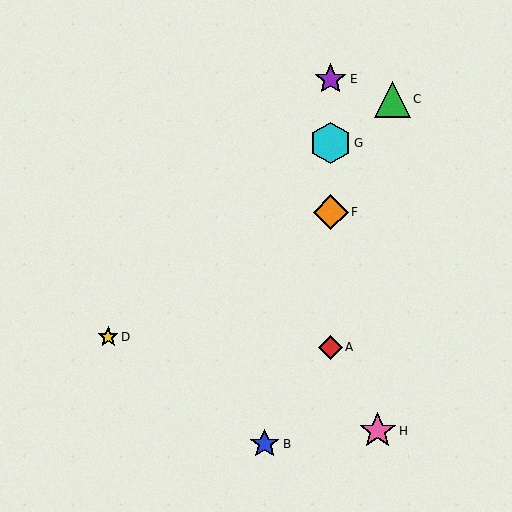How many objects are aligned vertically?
4 objects (A, E, F, G) are aligned vertically.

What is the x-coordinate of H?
Object H is at x≈378.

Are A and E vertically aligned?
Yes, both are at x≈331.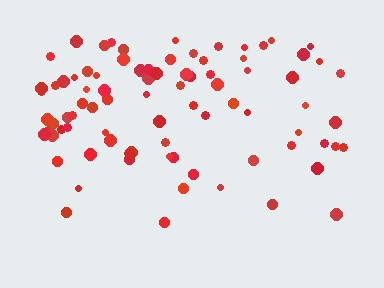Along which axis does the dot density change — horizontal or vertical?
Vertical.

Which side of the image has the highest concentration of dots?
The top.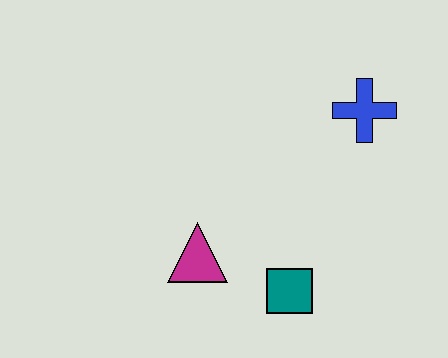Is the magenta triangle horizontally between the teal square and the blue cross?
No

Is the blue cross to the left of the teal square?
No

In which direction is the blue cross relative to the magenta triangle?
The blue cross is to the right of the magenta triangle.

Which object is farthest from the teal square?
The blue cross is farthest from the teal square.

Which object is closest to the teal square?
The magenta triangle is closest to the teal square.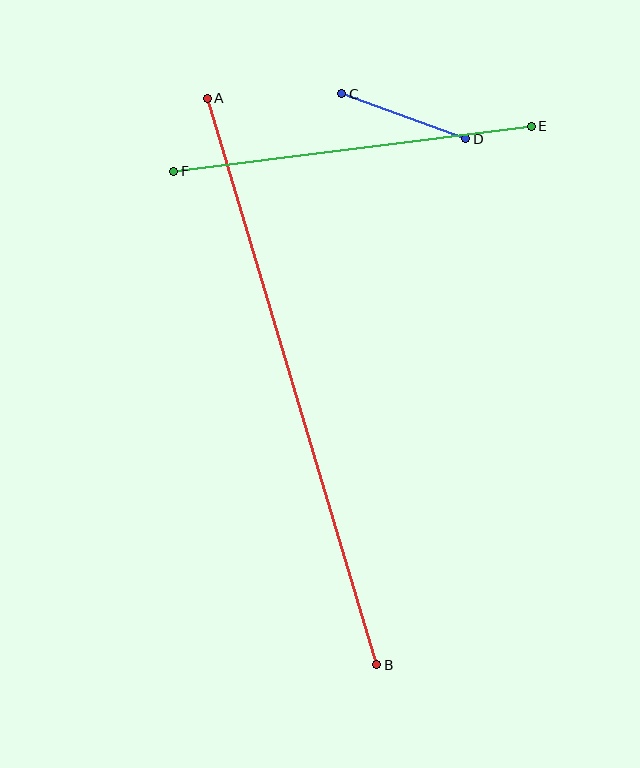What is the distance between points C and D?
The distance is approximately 132 pixels.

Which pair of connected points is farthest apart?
Points A and B are farthest apart.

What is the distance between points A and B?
The distance is approximately 591 pixels.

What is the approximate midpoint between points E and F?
The midpoint is at approximately (353, 149) pixels.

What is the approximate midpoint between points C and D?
The midpoint is at approximately (404, 116) pixels.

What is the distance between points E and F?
The distance is approximately 360 pixels.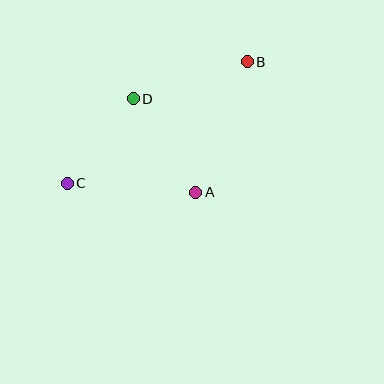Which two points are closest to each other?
Points C and D are closest to each other.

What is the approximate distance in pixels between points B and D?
The distance between B and D is approximately 120 pixels.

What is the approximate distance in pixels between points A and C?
The distance between A and C is approximately 129 pixels.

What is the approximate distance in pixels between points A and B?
The distance between A and B is approximately 140 pixels.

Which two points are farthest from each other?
Points B and C are farthest from each other.